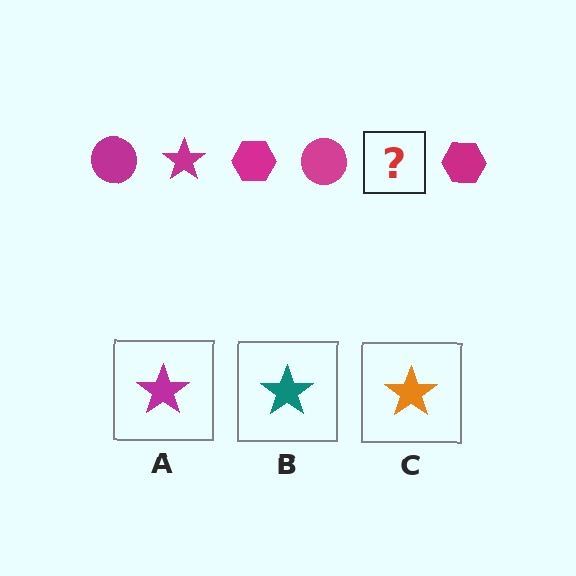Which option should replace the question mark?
Option A.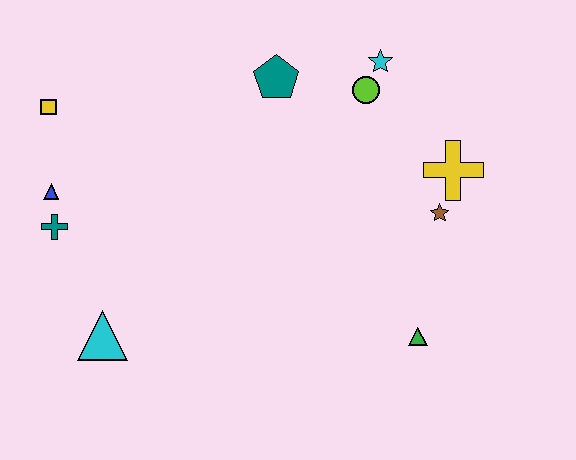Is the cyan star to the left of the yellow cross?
Yes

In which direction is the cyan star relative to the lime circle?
The cyan star is above the lime circle.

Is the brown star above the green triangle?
Yes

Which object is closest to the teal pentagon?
The lime circle is closest to the teal pentagon.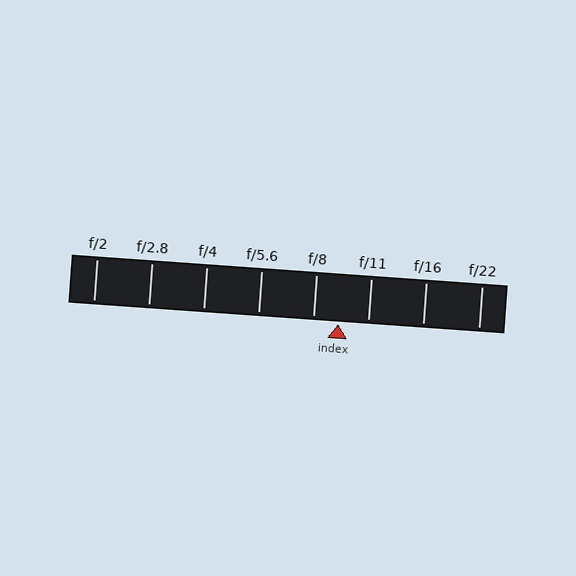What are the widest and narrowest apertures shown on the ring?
The widest aperture shown is f/2 and the narrowest is f/22.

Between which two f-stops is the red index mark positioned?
The index mark is between f/8 and f/11.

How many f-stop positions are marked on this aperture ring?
There are 8 f-stop positions marked.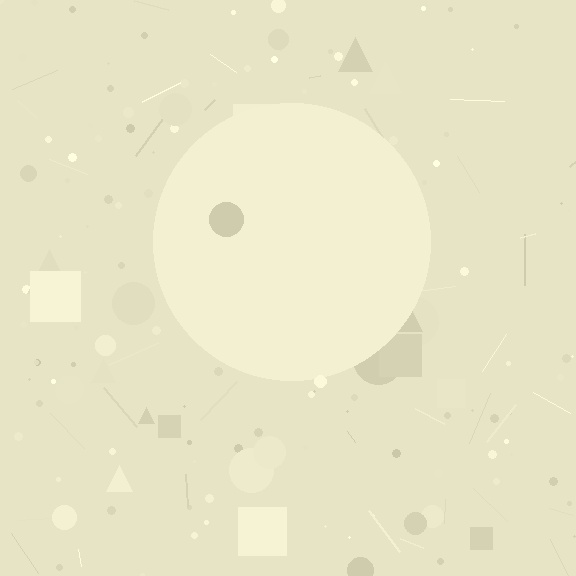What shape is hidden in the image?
A circle is hidden in the image.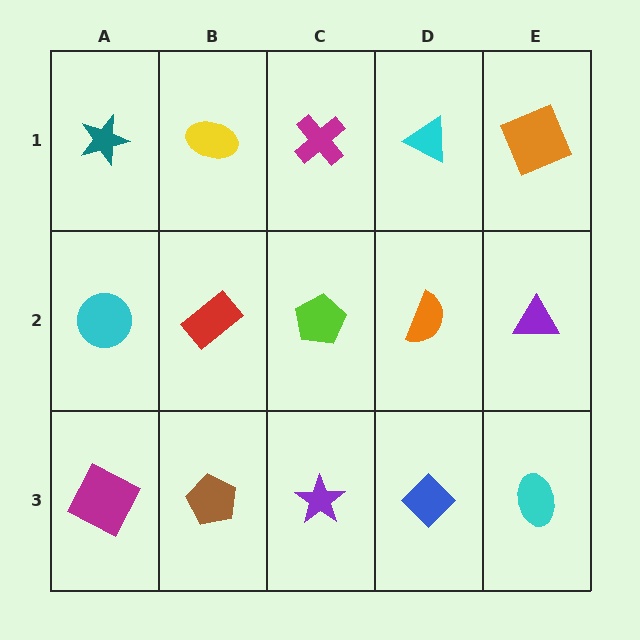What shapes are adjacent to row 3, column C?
A lime pentagon (row 2, column C), a brown pentagon (row 3, column B), a blue diamond (row 3, column D).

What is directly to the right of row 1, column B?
A magenta cross.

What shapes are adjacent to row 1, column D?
An orange semicircle (row 2, column D), a magenta cross (row 1, column C), an orange square (row 1, column E).